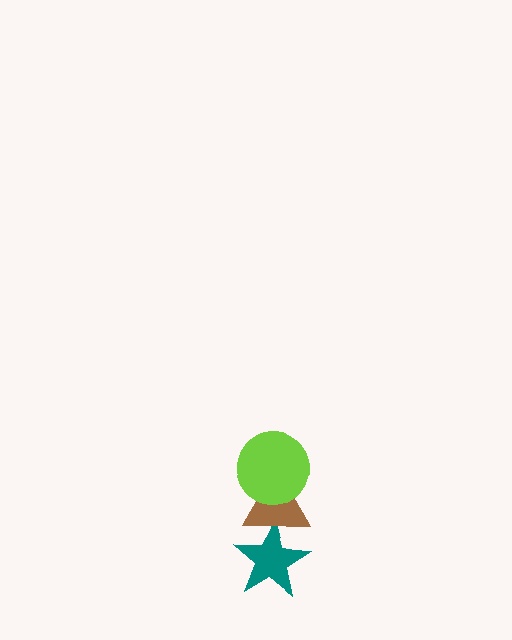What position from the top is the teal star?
The teal star is 3rd from the top.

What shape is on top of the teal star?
The brown triangle is on top of the teal star.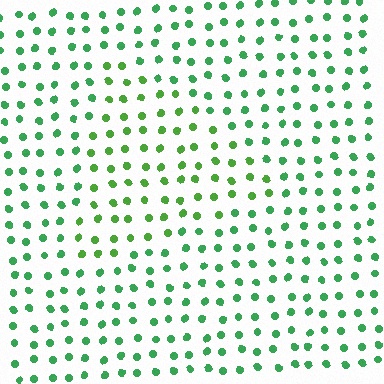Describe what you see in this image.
The image is filled with small green elements in a uniform arrangement. A triangle-shaped region is visible where the elements are tinted to a slightly different hue, forming a subtle color boundary.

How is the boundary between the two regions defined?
The boundary is defined purely by a slight shift in hue (about 26 degrees). Spacing, size, and orientation are identical on both sides.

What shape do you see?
I see a triangle.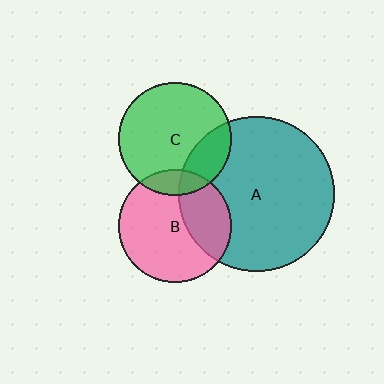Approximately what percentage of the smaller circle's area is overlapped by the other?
Approximately 20%.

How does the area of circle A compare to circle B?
Approximately 1.9 times.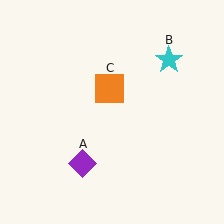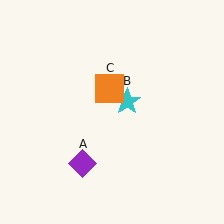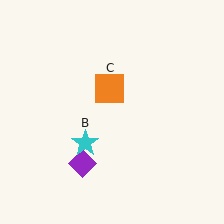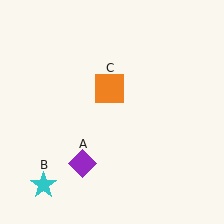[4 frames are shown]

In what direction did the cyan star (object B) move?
The cyan star (object B) moved down and to the left.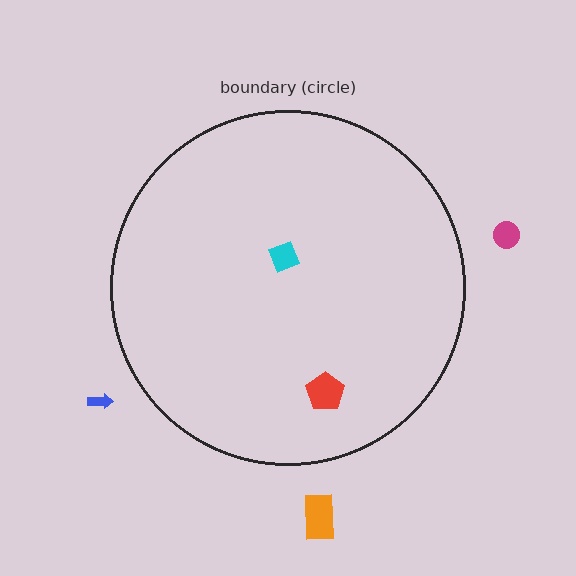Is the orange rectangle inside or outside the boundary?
Outside.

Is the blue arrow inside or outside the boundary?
Outside.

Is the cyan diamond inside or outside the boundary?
Inside.